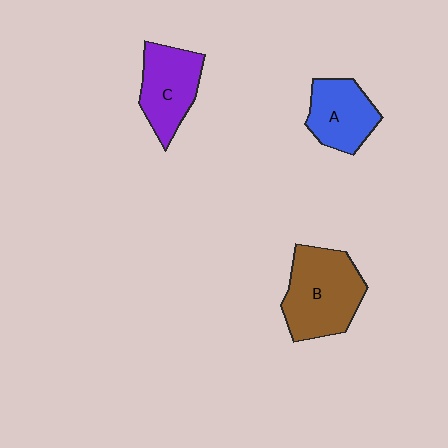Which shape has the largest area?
Shape B (brown).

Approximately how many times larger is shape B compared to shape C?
Approximately 1.3 times.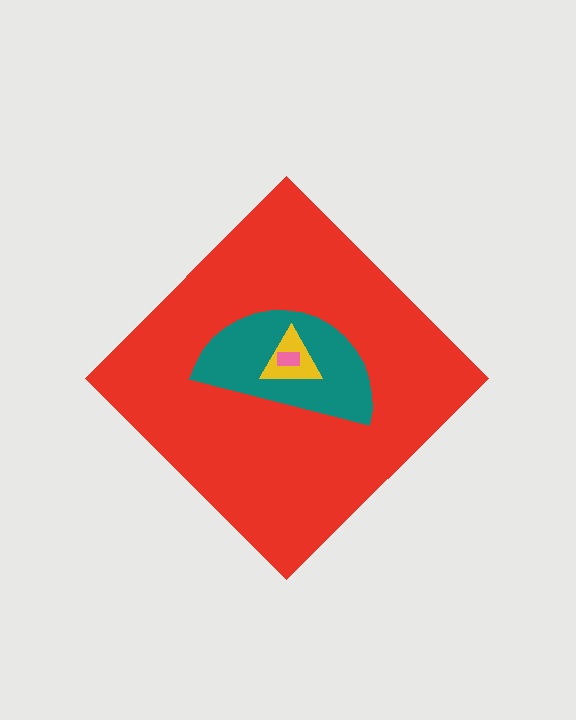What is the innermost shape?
The pink rectangle.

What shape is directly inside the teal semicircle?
The yellow triangle.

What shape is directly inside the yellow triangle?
The pink rectangle.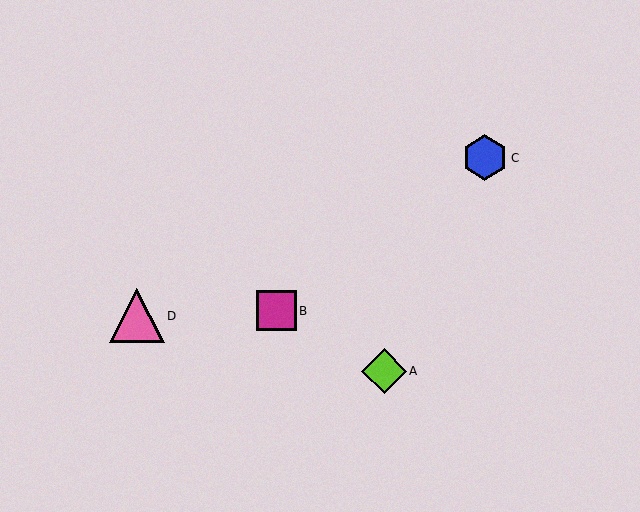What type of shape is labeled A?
Shape A is a lime diamond.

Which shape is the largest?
The pink triangle (labeled D) is the largest.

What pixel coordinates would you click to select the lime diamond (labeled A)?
Click at (384, 371) to select the lime diamond A.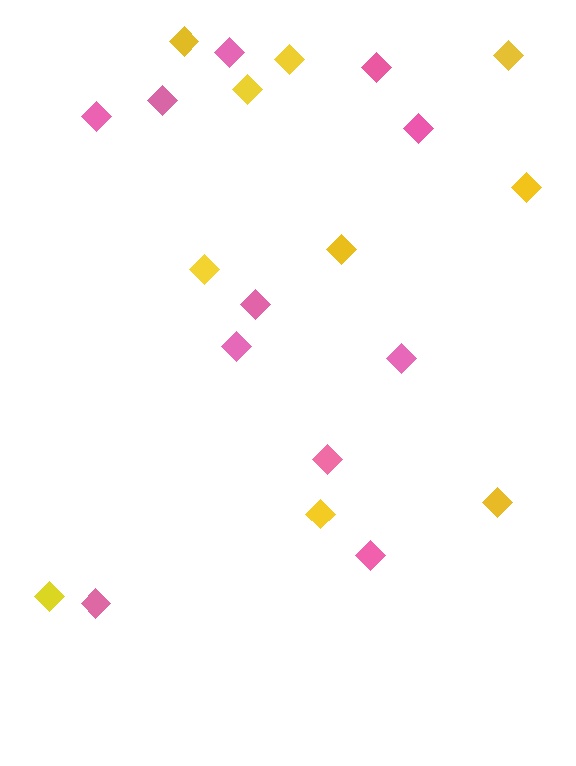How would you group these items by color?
There are 2 groups: one group of pink diamonds (11) and one group of yellow diamonds (10).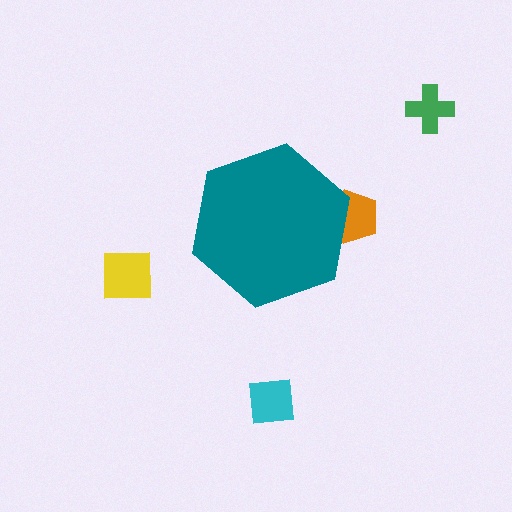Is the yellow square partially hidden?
No, the yellow square is fully visible.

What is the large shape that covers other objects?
A teal hexagon.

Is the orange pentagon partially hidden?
Yes, the orange pentagon is partially hidden behind the teal hexagon.